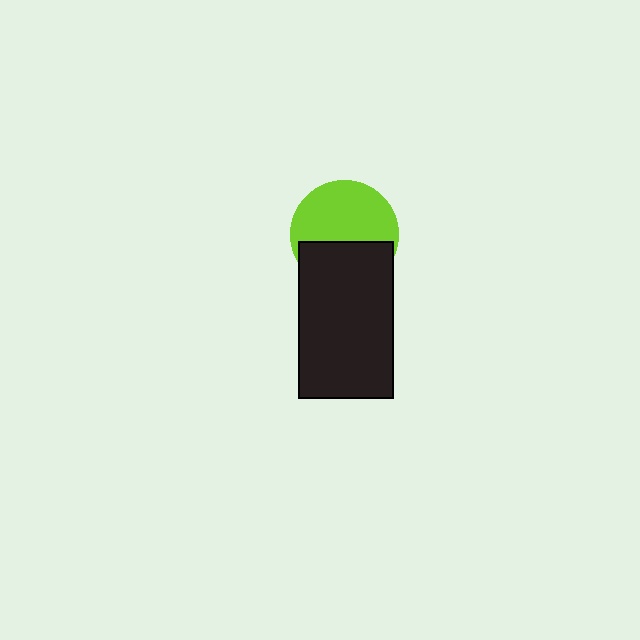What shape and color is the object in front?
The object in front is a black rectangle.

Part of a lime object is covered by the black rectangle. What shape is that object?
It is a circle.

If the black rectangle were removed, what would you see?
You would see the complete lime circle.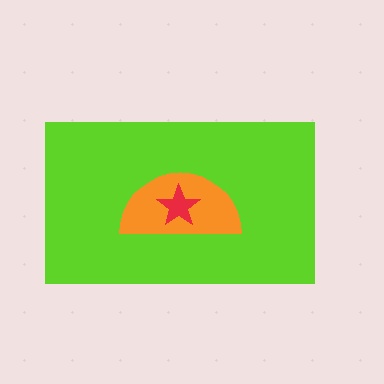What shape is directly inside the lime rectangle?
The orange semicircle.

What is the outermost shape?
The lime rectangle.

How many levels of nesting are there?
3.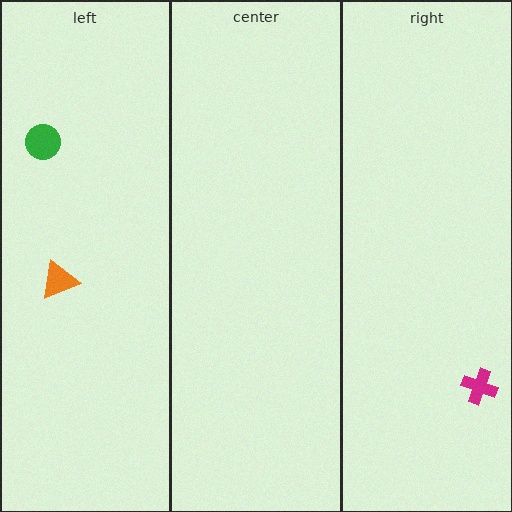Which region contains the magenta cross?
The right region.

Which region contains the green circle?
The left region.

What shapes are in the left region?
The green circle, the orange triangle.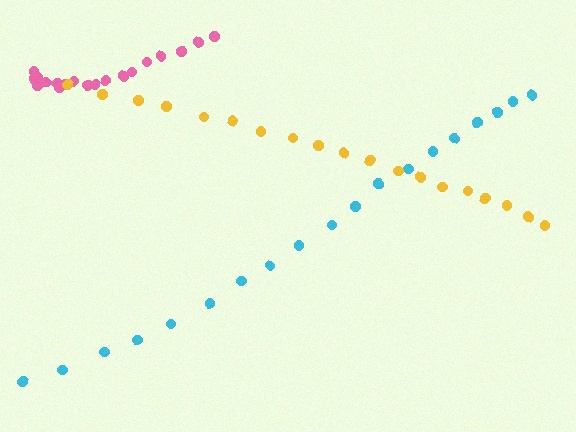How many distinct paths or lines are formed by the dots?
There are 3 distinct paths.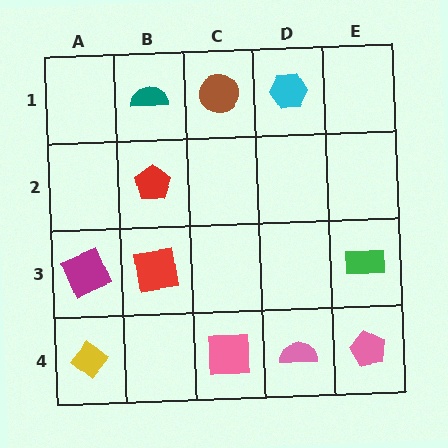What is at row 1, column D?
A cyan hexagon.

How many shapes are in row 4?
4 shapes.